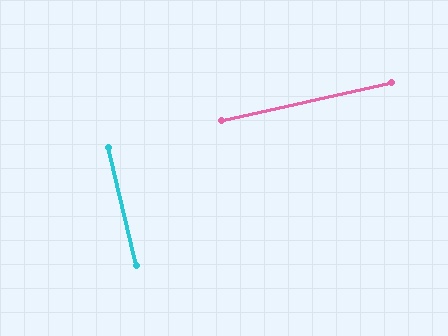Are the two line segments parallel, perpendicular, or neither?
Perpendicular — they meet at approximately 89°.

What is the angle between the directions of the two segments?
Approximately 89 degrees.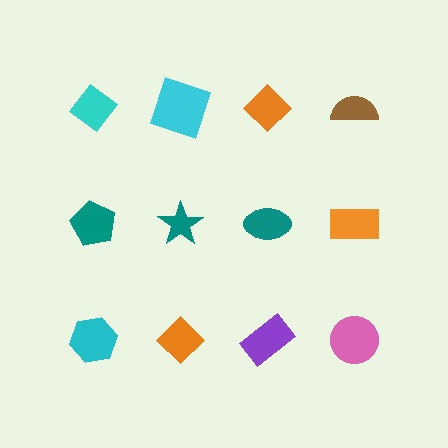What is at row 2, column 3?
A teal ellipse.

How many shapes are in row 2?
4 shapes.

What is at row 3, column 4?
A pink circle.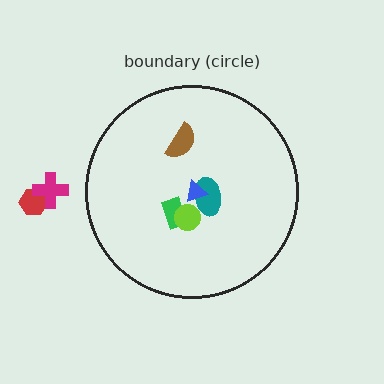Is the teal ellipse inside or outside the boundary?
Inside.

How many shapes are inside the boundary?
5 inside, 2 outside.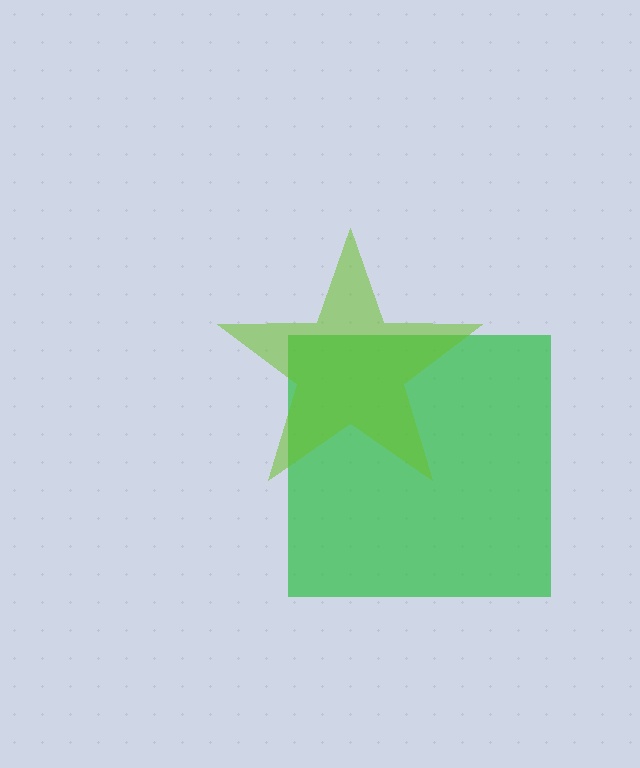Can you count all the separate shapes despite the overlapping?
Yes, there are 2 separate shapes.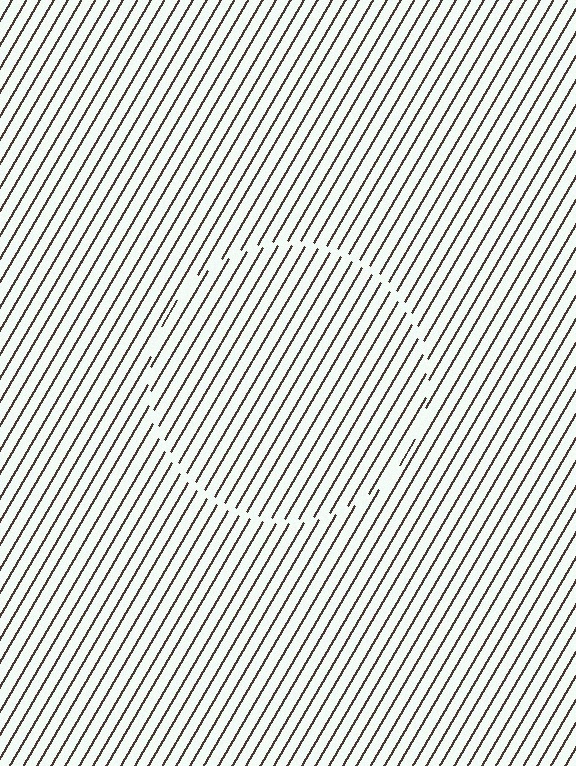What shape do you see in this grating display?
An illusory circle. The interior of the shape contains the same grating, shifted by half a period — the contour is defined by the phase discontinuity where line-ends from the inner and outer gratings abut.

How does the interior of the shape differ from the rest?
The interior of the shape contains the same grating, shifted by half a period — the contour is defined by the phase discontinuity where line-ends from the inner and outer gratings abut.